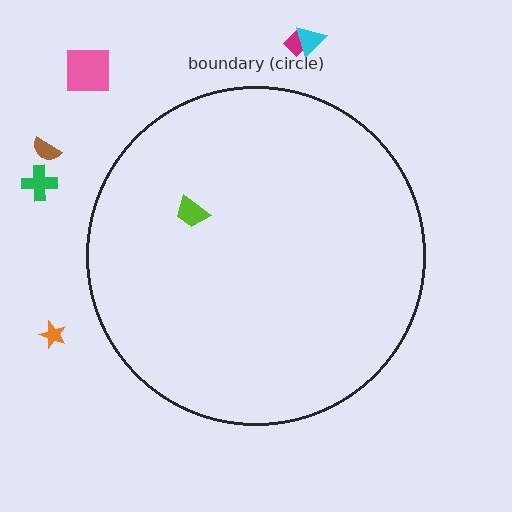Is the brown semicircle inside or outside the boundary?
Outside.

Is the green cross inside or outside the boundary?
Outside.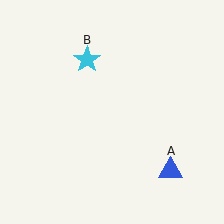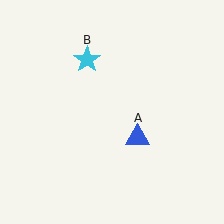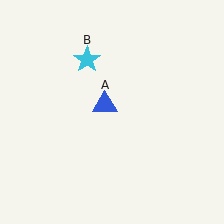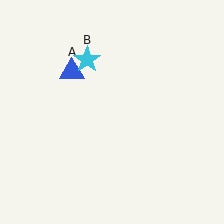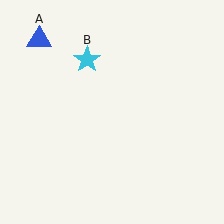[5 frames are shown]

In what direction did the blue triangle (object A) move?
The blue triangle (object A) moved up and to the left.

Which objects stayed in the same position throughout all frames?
Cyan star (object B) remained stationary.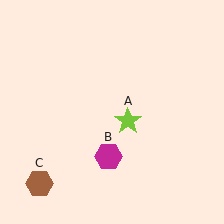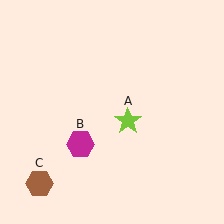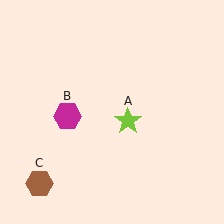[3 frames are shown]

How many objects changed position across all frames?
1 object changed position: magenta hexagon (object B).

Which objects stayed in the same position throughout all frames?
Lime star (object A) and brown hexagon (object C) remained stationary.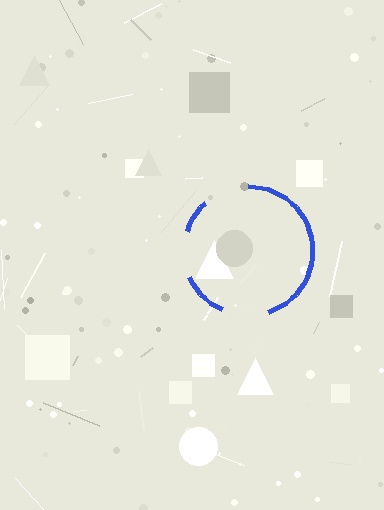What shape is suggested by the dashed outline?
The dashed outline suggests a circle.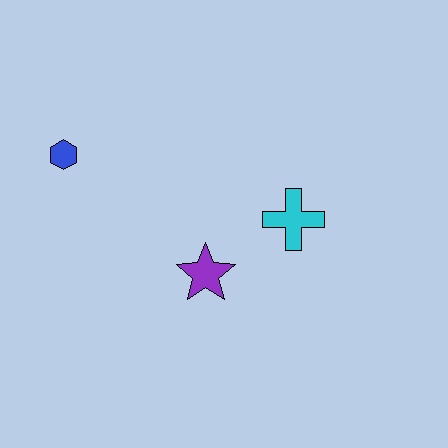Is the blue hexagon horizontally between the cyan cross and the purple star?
No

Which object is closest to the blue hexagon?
The purple star is closest to the blue hexagon.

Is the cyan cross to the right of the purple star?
Yes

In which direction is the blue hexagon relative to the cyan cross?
The blue hexagon is to the left of the cyan cross.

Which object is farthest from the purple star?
The blue hexagon is farthest from the purple star.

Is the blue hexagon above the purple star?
Yes